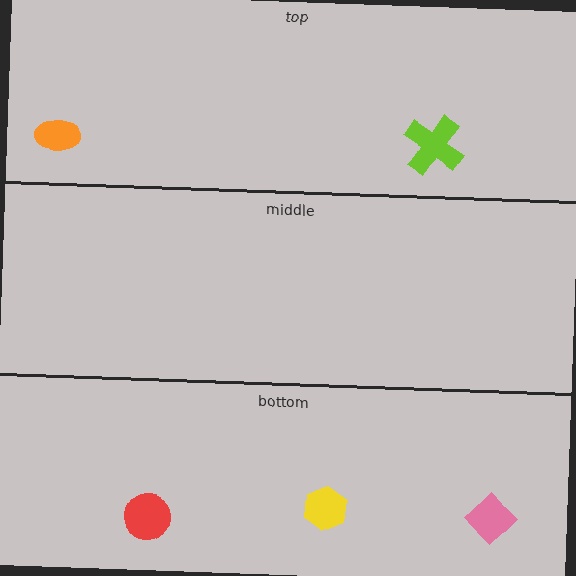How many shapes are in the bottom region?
3.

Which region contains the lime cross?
The top region.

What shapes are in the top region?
The lime cross, the orange ellipse.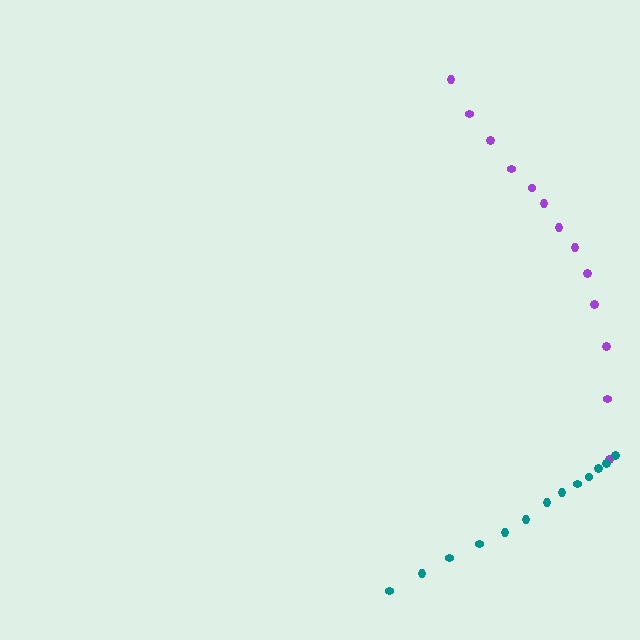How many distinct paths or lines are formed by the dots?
There are 2 distinct paths.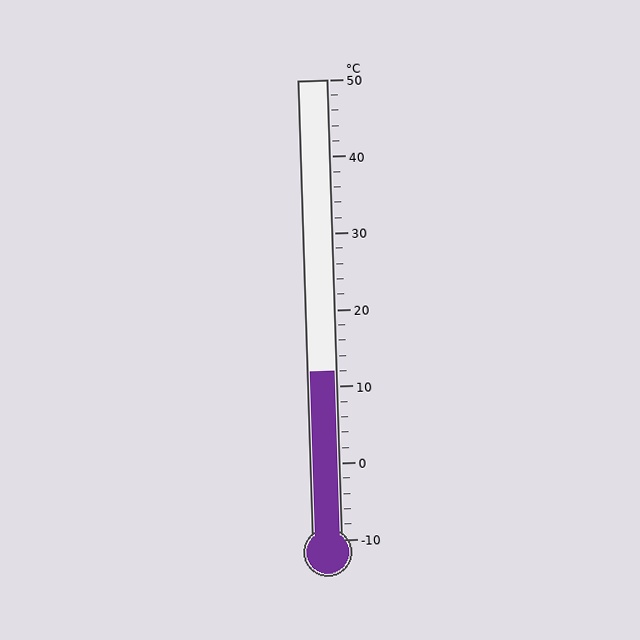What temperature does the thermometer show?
The thermometer shows approximately 12°C.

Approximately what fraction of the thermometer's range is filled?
The thermometer is filled to approximately 35% of its range.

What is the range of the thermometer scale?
The thermometer scale ranges from -10°C to 50°C.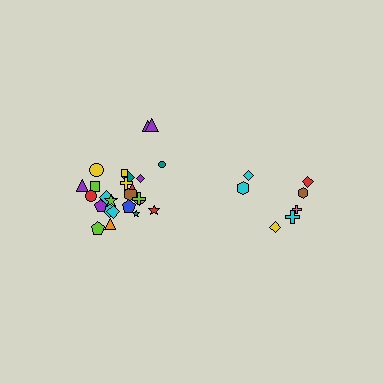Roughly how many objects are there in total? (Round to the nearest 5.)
Roughly 30 objects in total.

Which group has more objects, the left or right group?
The left group.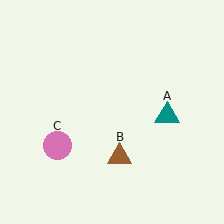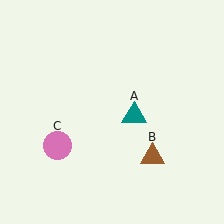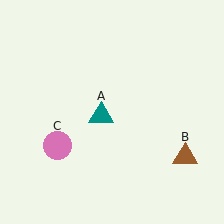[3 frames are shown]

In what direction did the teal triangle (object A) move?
The teal triangle (object A) moved left.